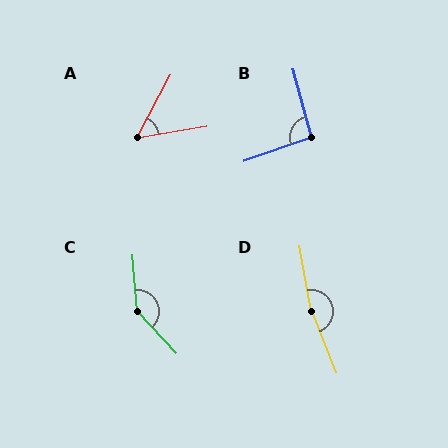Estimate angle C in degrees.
Approximately 141 degrees.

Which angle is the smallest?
A, at approximately 52 degrees.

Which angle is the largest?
D, at approximately 168 degrees.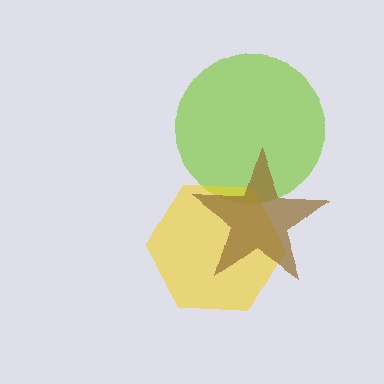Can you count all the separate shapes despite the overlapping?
Yes, there are 3 separate shapes.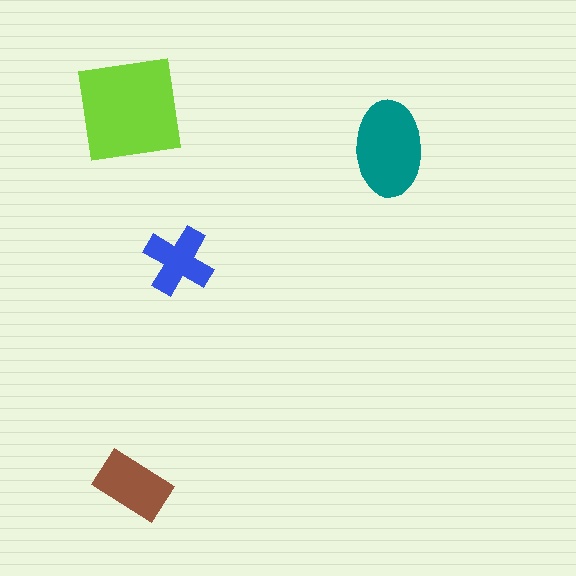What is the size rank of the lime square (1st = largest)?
1st.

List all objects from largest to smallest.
The lime square, the teal ellipse, the brown rectangle, the blue cross.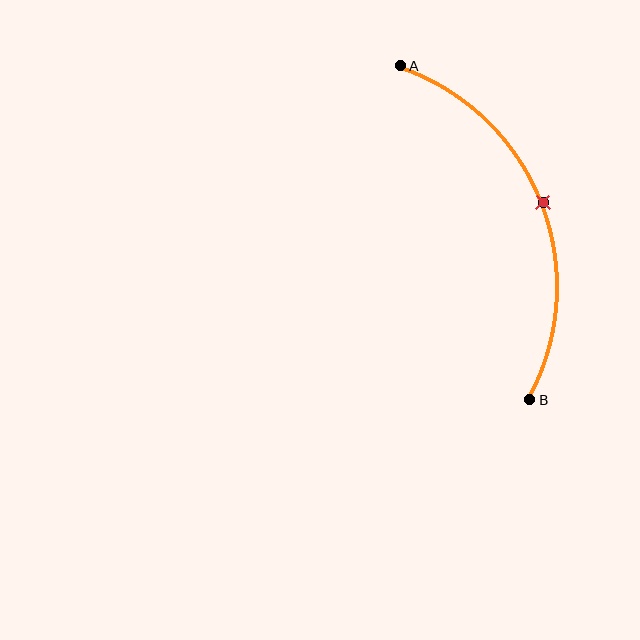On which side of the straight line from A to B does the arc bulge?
The arc bulges to the right of the straight line connecting A and B.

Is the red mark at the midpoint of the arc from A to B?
Yes. The red mark lies on the arc at equal arc-length from both A and B — it is the arc midpoint.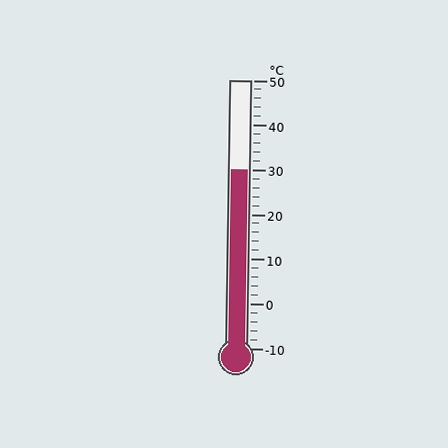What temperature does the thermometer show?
The thermometer shows approximately 30°C.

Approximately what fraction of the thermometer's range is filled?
The thermometer is filled to approximately 65% of its range.